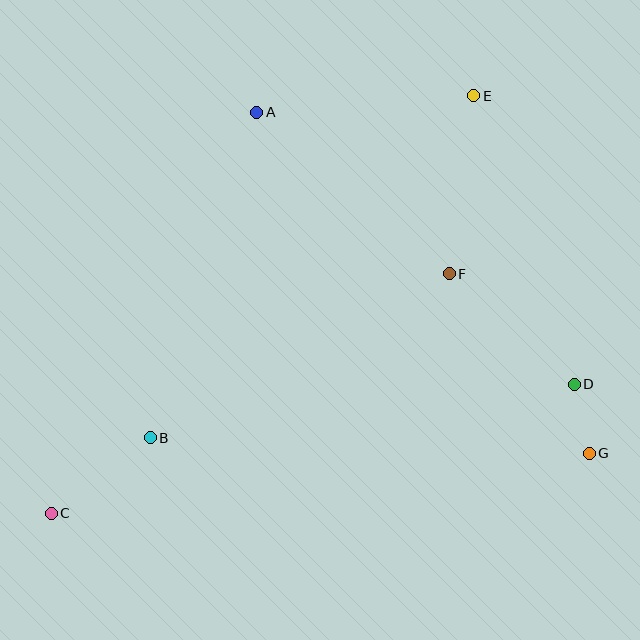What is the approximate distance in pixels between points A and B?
The distance between A and B is approximately 343 pixels.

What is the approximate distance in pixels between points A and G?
The distance between A and G is approximately 476 pixels.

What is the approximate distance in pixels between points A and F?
The distance between A and F is approximately 251 pixels.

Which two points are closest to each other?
Points D and G are closest to each other.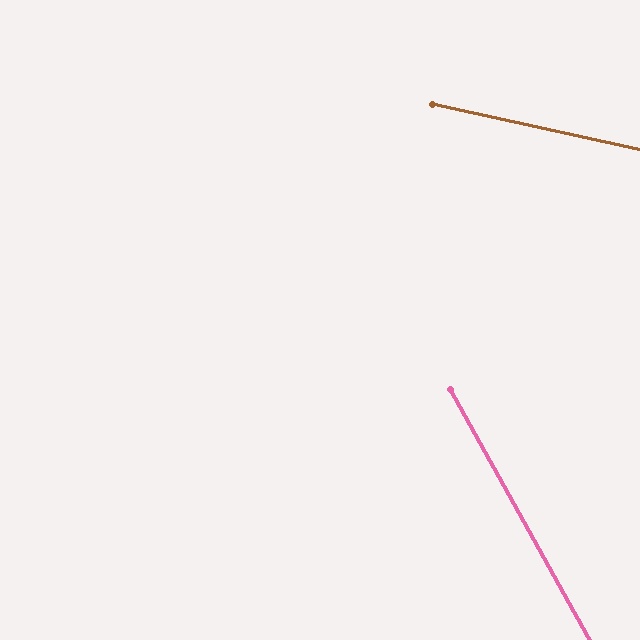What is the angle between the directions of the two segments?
Approximately 49 degrees.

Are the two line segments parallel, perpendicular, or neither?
Neither parallel nor perpendicular — they differ by about 49°.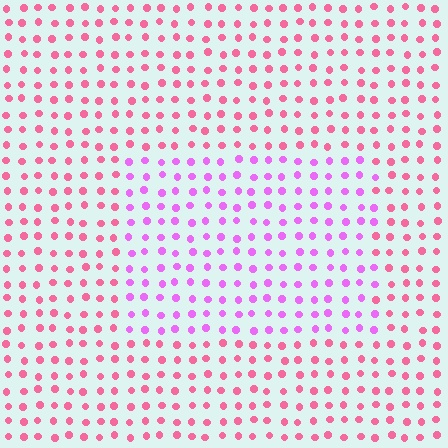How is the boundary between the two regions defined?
The boundary is defined purely by a slight shift in hue (about 42 degrees). Spacing, size, and orientation are identical on both sides.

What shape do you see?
I see a rectangle.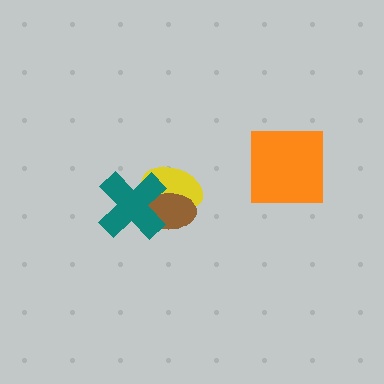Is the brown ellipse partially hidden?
Yes, it is partially covered by another shape.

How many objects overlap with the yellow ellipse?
2 objects overlap with the yellow ellipse.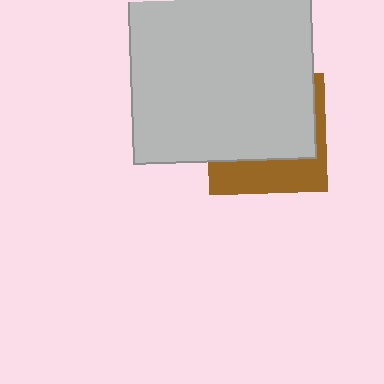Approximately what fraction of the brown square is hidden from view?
Roughly 67% of the brown square is hidden behind the light gray square.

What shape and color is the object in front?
The object in front is a light gray square.